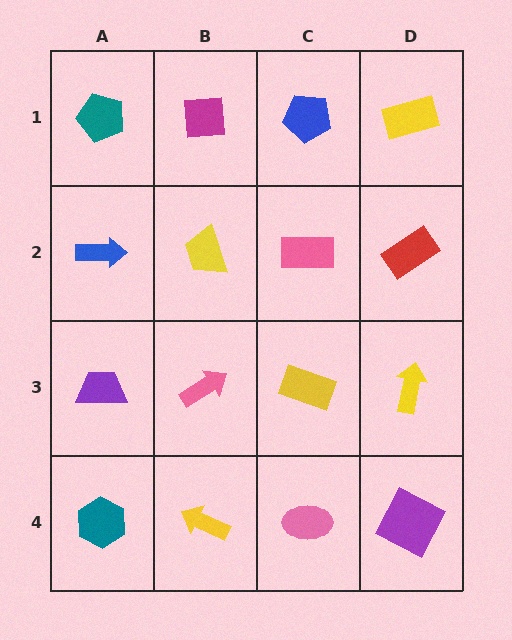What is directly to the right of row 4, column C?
A purple square.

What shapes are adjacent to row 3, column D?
A red rectangle (row 2, column D), a purple square (row 4, column D), a yellow rectangle (row 3, column C).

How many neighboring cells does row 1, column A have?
2.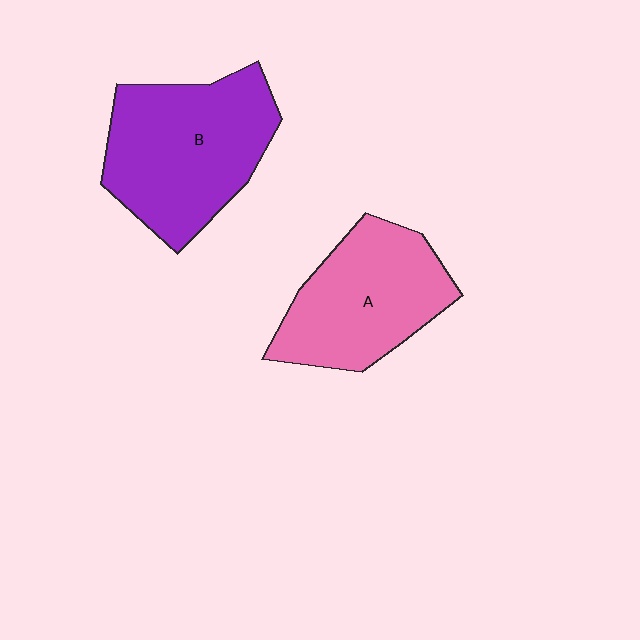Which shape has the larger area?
Shape B (purple).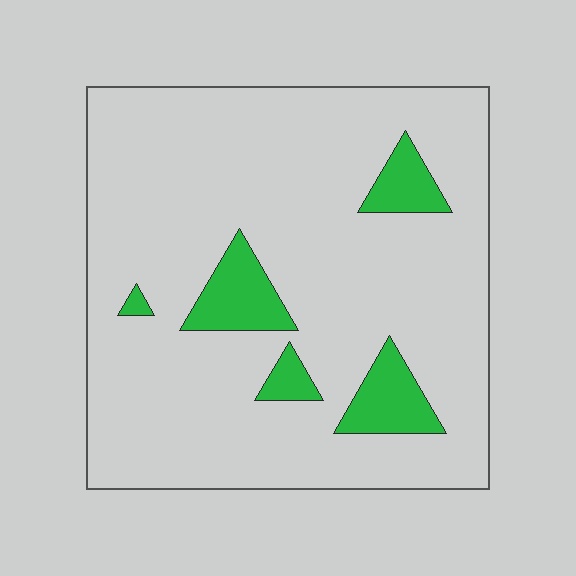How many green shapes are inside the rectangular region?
5.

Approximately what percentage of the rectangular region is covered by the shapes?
Approximately 10%.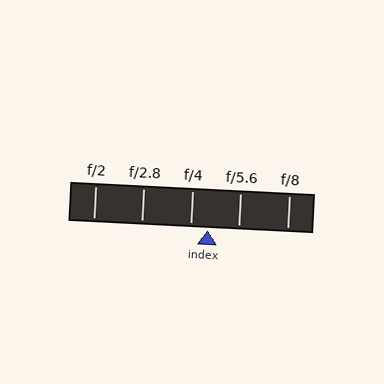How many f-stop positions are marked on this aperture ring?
There are 5 f-stop positions marked.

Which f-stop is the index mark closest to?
The index mark is closest to f/4.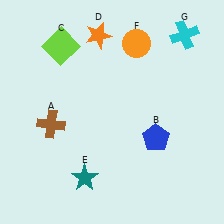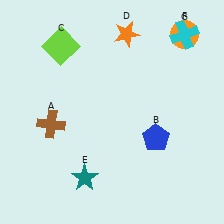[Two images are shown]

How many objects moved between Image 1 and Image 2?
2 objects moved between the two images.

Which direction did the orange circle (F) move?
The orange circle (F) moved right.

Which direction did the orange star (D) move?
The orange star (D) moved right.